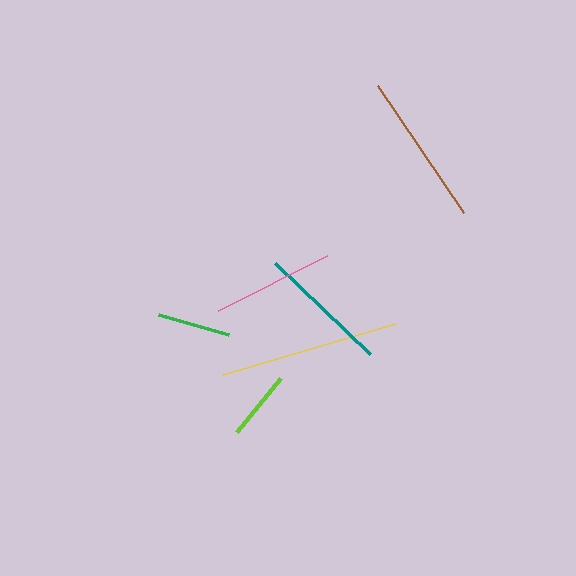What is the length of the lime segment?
The lime segment is approximately 69 pixels long.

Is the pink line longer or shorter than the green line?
The pink line is longer than the green line.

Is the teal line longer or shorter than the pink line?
The teal line is longer than the pink line.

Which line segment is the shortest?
The lime line is the shortest at approximately 69 pixels.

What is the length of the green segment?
The green segment is approximately 73 pixels long.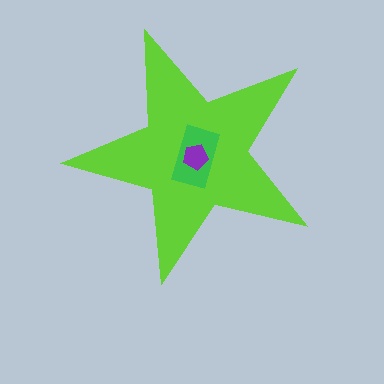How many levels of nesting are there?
3.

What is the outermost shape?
The lime star.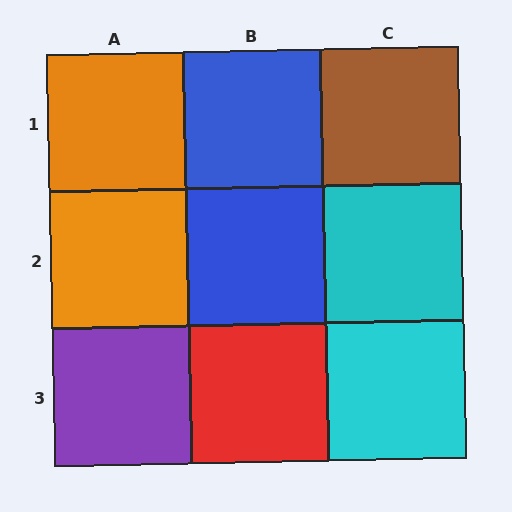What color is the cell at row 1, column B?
Blue.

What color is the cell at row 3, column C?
Cyan.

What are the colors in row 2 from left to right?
Orange, blue, cyan.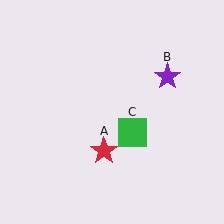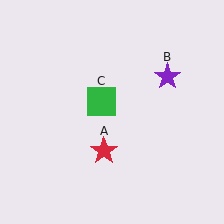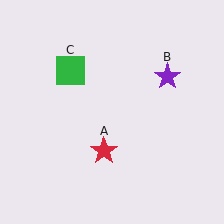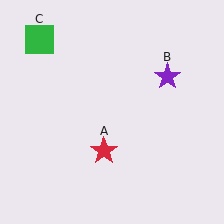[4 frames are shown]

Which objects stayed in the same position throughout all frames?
Red star (object A) and purple star (object B) remained stationary.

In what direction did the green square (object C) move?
The green square (object C) moved up and to the left.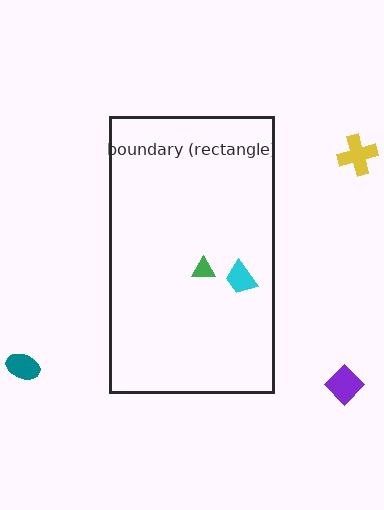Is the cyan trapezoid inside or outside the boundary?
Inside.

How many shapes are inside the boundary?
2 inside, 3 outside.